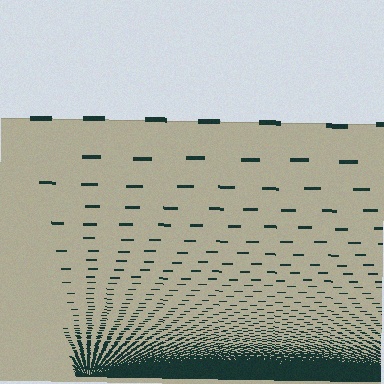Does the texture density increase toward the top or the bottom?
Density increases toward the bottom.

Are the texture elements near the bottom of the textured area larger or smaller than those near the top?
Smaller. The gradient is inverted — elements near the bottom are smaller and denser.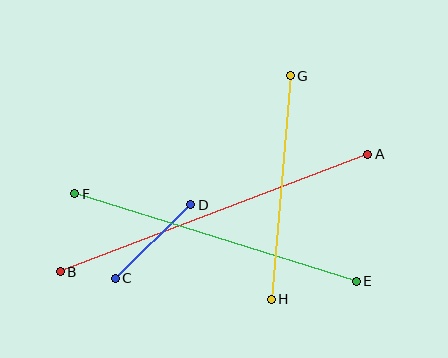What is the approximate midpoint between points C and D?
The midpoint is at approximately (153, 241) pixels.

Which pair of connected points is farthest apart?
Points A and B are farthest apart.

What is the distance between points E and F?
The distance is approximately 295 pixels.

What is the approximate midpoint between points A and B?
The midpoint is at approximately (214, 213) pixels.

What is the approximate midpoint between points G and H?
The midpoint is at approximately (281, 187) pixels.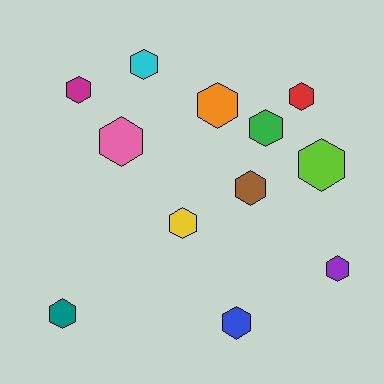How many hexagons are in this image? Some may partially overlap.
There are 12 hexagons.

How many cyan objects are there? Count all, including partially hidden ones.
There is 1 cyan object.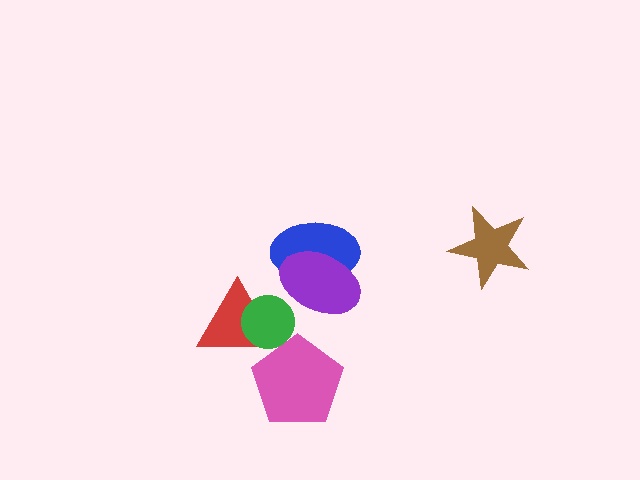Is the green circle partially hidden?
No, no other shape covers it.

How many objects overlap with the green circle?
2 objects overlap with the green circle.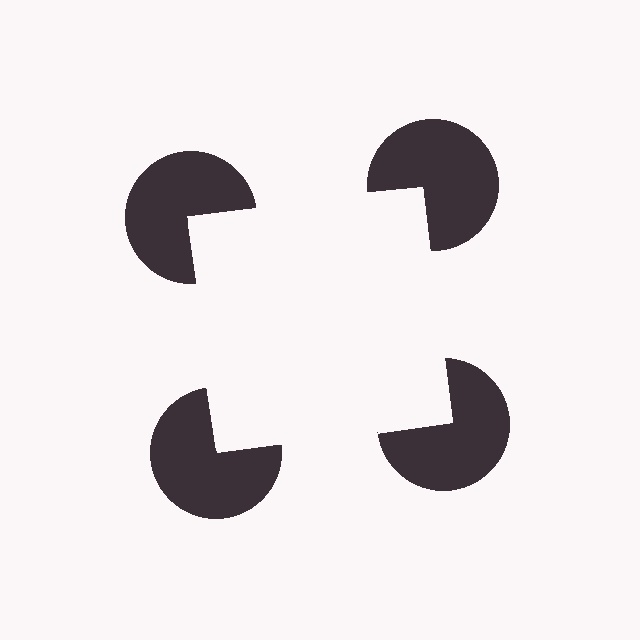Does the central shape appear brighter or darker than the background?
It typically appears slightly brighter than the background, even though no actual brightness change is drawn.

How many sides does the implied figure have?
4 sides.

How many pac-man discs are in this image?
There are 4 — one at each vertex of the illusory square.